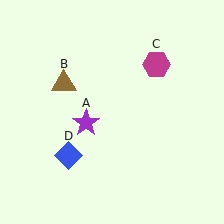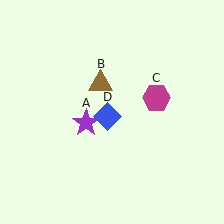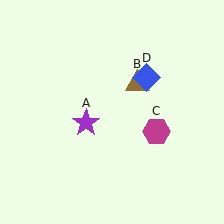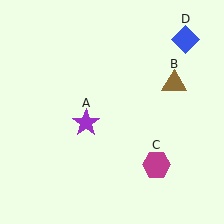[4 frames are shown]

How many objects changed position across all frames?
3 objects changed position: brown triangle (object B), magenta hexagon (object C), blue diamond (object D).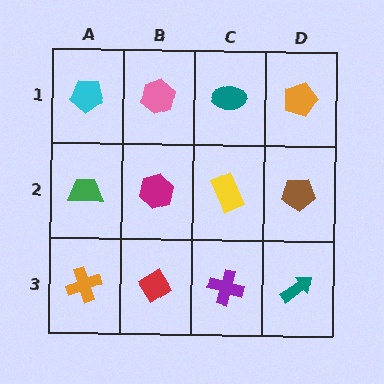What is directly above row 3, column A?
A green trapezoid.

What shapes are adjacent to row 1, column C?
A yellow rectangle (row 2, column C), a pink hexagon (row 1, column B), an orange pentagon (row 1, column D).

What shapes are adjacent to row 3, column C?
A yellow rectangle (row 2, column C), a red diamond (row 3, column B), a teal arrow (row 3, column D).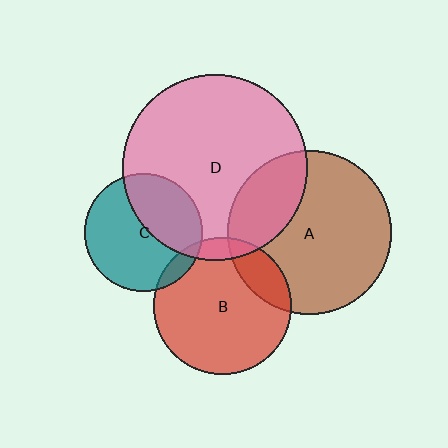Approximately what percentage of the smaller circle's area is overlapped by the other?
Approximately 10%.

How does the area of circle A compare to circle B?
Approximately 1.4 times.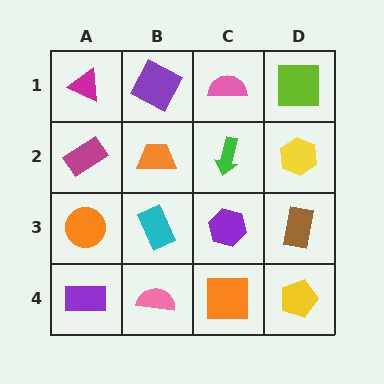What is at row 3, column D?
A brown rectangle.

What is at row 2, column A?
A magenta rectangle.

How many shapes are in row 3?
4 shapes.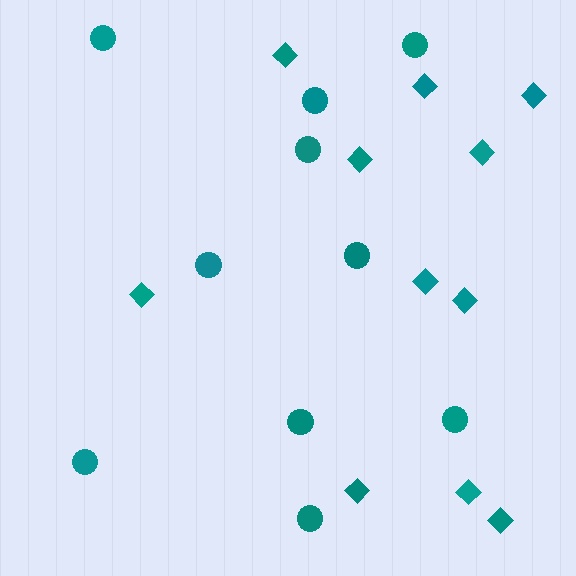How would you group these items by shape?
There are 2 groups: one group of circles (10) and one group of diamonds (11).